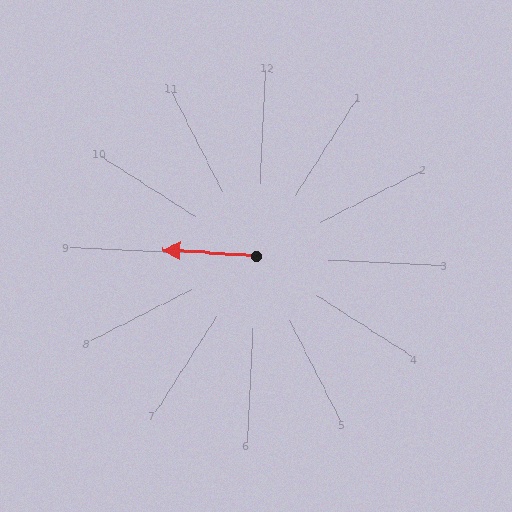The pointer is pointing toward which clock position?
Roughly 9 o'clock.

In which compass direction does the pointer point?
West.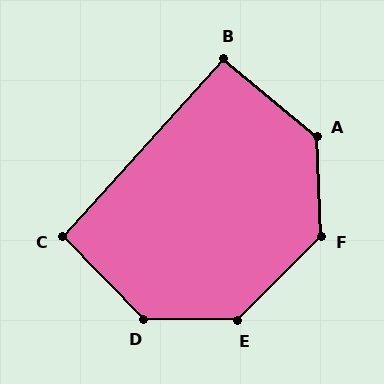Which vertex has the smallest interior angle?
B, at approximately 93 degrees.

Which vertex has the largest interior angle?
D, at approximately 135 degrees.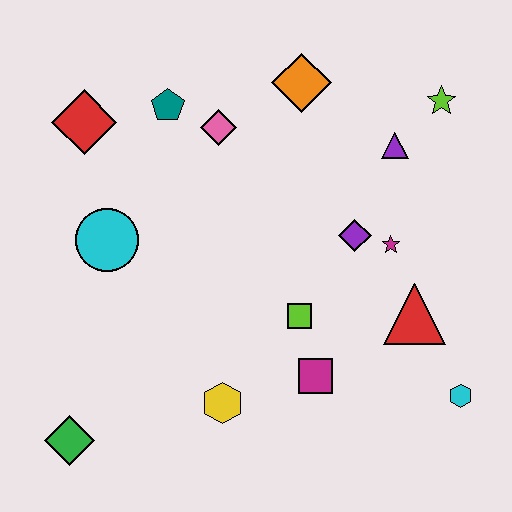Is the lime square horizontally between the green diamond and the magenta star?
Yes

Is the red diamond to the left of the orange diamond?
Yes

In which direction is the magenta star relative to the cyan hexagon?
The magenta star is above the cyan hexagon.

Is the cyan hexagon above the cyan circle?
No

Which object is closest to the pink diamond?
The teal pentagon is closest to the pink diamond.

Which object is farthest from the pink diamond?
The cyan hexagon is farthest from the pink diamond.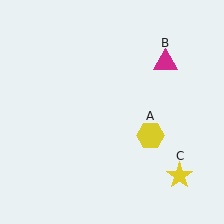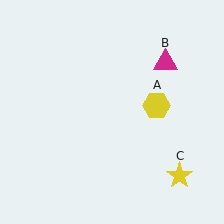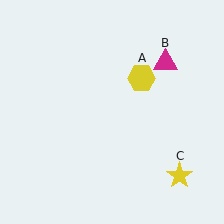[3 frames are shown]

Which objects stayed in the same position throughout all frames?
Magenta triangle (object B) and yellow star (object C) remained stationary.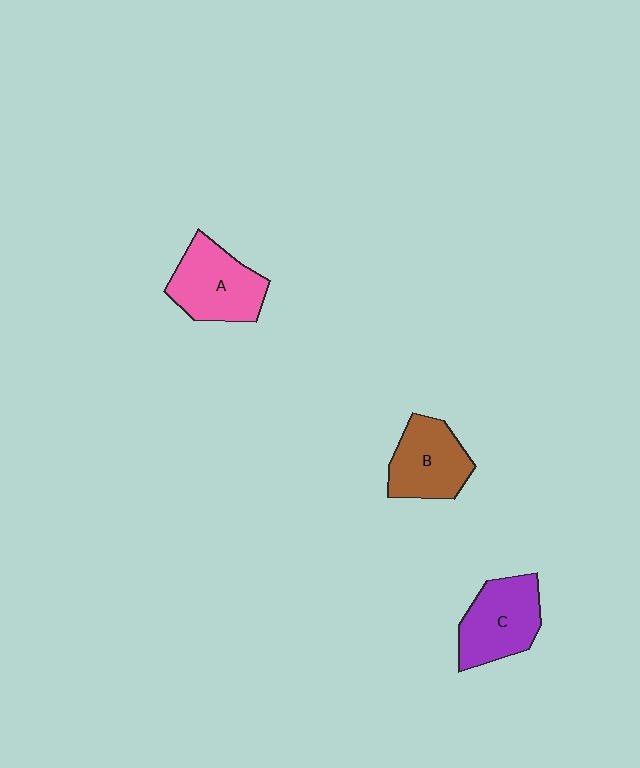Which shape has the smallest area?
Shape B (brown).